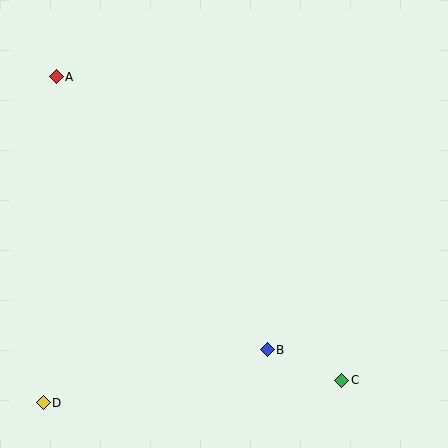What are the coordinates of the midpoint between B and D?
The midpoint between B and D is at (155, 376).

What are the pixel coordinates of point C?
Point C is at (342, 380).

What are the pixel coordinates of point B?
Point B is at (267, 350).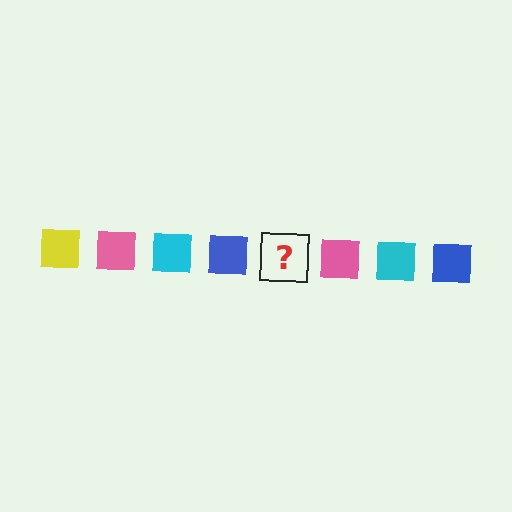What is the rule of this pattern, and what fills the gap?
The rule is that the pattern cycles through yellow, pink, cyan, blue squares. The gap should be filled with a yellow square.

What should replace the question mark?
The question mark should be replaced with a yellow square.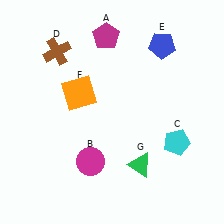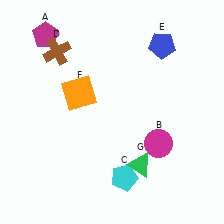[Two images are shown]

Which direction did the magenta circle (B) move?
The magenta circle (B) moved right.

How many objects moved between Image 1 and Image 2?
3 objects moved between the two images.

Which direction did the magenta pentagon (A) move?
The magenta pentagon (A) moved left.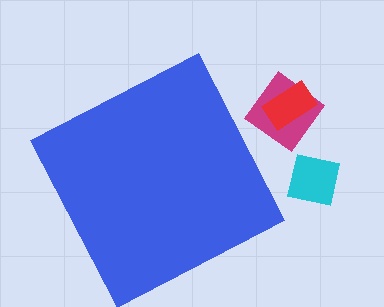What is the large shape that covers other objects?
A blue square.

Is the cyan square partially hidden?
No, the cyan square is fully visible.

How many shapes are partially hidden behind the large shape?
0 shapes are partially hidden.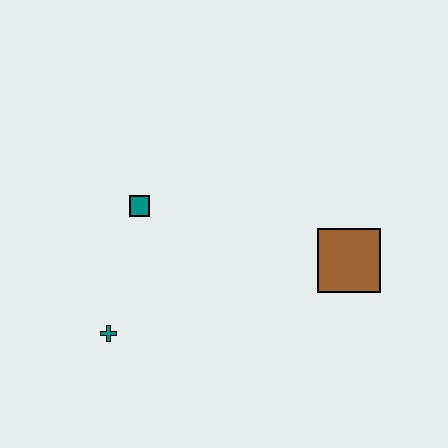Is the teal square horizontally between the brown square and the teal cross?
Yes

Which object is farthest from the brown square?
The teal cross is farthest from the brown square.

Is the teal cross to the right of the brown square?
No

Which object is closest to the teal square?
The teal cross is closest to the teal square.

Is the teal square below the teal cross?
No